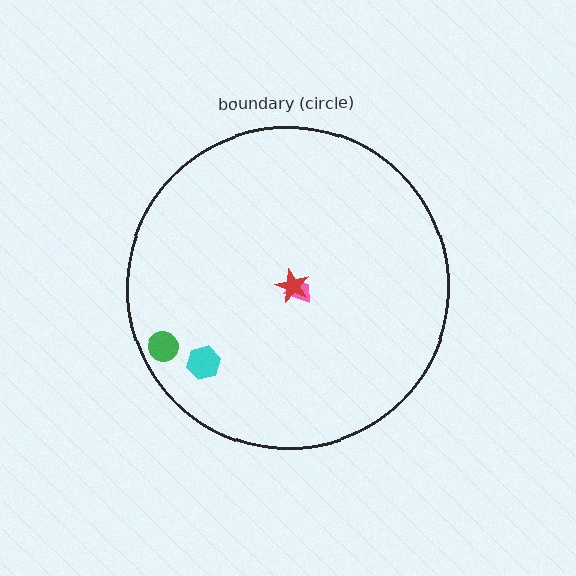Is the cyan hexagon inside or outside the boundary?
Inside.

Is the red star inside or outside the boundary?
Inside.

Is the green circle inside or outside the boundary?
Inside.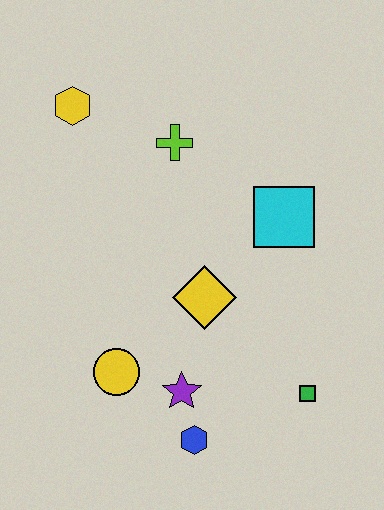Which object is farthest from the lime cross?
The blue hexagon is farthest from the lime cross.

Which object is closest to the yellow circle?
The purple star is closest to the yellow circle.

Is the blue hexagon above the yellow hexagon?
No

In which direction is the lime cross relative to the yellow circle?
The lime cross is above the yellow circle.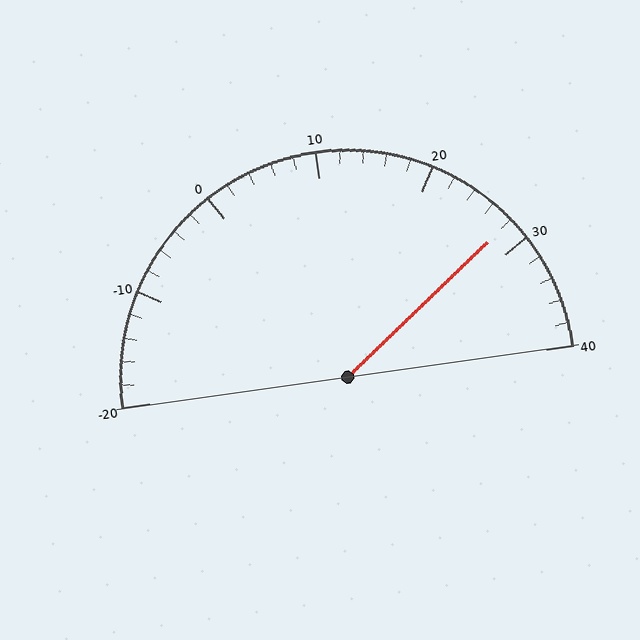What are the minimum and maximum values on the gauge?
The gauge ranges from -20 to 40.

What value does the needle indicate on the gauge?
The needle indicates approximately 28.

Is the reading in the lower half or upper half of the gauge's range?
The reading is in the upper half of the range (-20 to 40).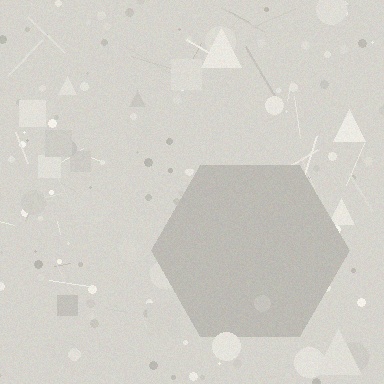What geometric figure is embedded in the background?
A hexagon is embedded in the background.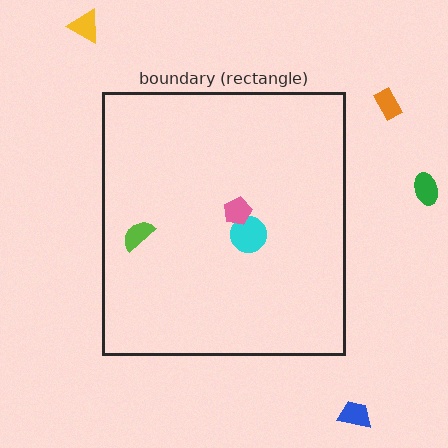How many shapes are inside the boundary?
3 inside, 4 outside.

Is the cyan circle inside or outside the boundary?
Inside.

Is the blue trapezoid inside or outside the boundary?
Outside.